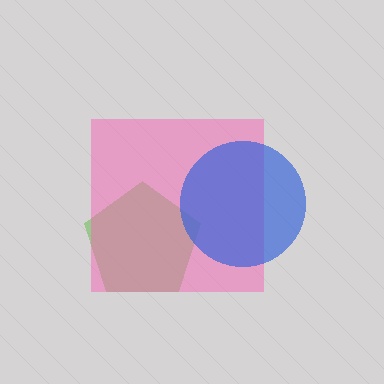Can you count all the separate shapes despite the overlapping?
Yes, there are 3 separate shapes.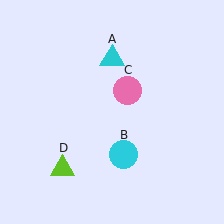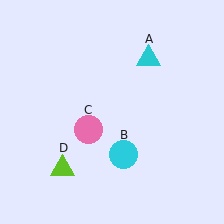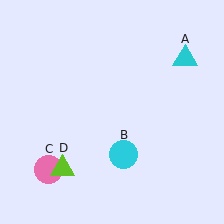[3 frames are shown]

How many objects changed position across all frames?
2 objects changed position: cyan triangle (object A), pink circle (object C).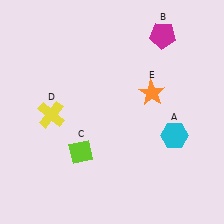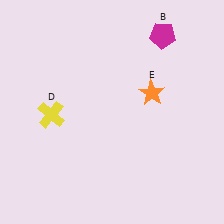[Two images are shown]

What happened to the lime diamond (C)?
The lime diamond (C) was removed in Image 2. It was in the bottom-left area of Image 1.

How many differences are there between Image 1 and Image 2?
There are 2 differences between the two images.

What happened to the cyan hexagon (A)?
The cyan hexagon (A) was removed in Image 2. It was in the bottom-right area of Image 1.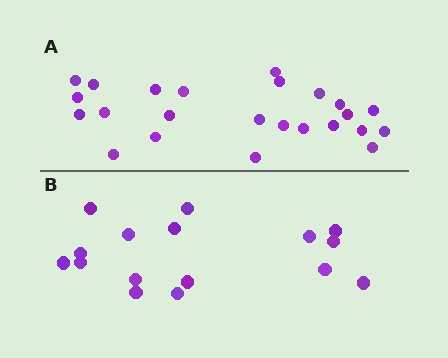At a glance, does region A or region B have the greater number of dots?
Region A (the top region) has more dots.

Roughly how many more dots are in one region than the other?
Region A has roughly 8 or so more dots than region B.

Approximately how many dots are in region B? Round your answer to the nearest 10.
About 20 dots. (The exact count is 16, which rounds to 20.)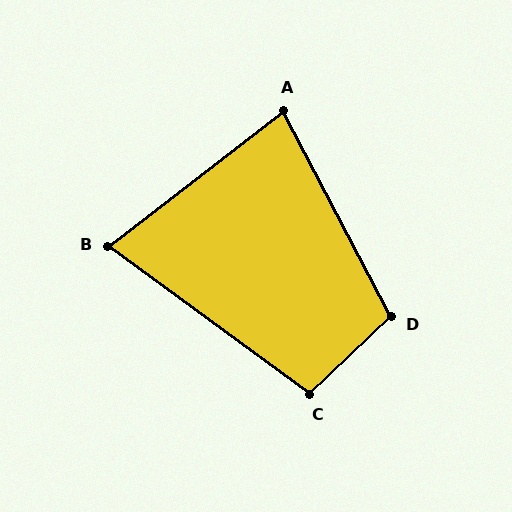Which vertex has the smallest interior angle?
B, at approximately 74 degrees.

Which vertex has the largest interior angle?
D, at approximately 106 degrees.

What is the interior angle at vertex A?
Approximately 80 degrees (acute).